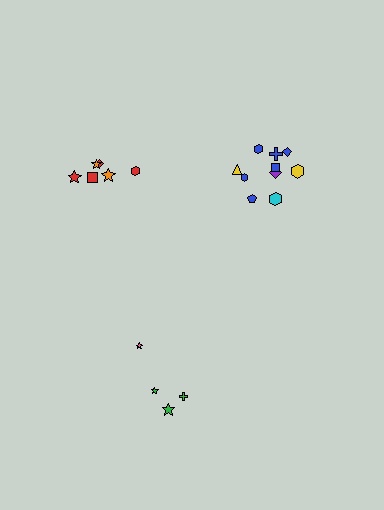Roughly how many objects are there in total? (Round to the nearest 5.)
Roughly 20 objects in total.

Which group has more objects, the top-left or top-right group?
The top-right group.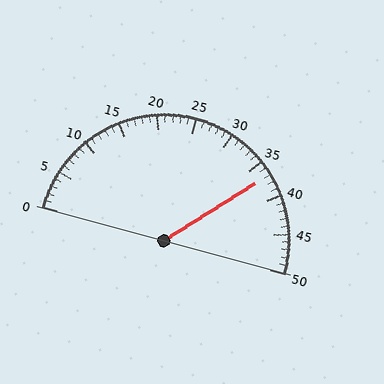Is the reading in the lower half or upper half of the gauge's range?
The reading is in the upper half of the range (0 to 50).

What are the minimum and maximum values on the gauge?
The gauge ranges from 0 to 50.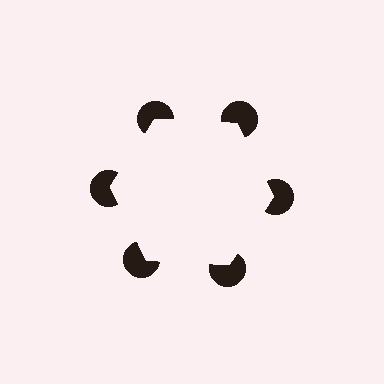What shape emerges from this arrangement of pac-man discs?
An illusory hexagon — its edges are inferred from the aligned wedge cuts in the pac-man discs, not physically drawn.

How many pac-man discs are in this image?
There are 6 — one at each vertex of the illusory hexagon.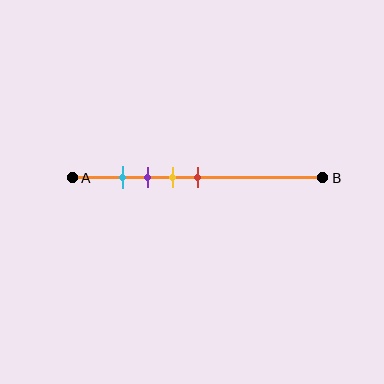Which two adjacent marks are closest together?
The cyan and purple marks are the closest adjacent pair.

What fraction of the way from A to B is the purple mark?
The purple mark is approximately 30% (0.3) of the way from A to B.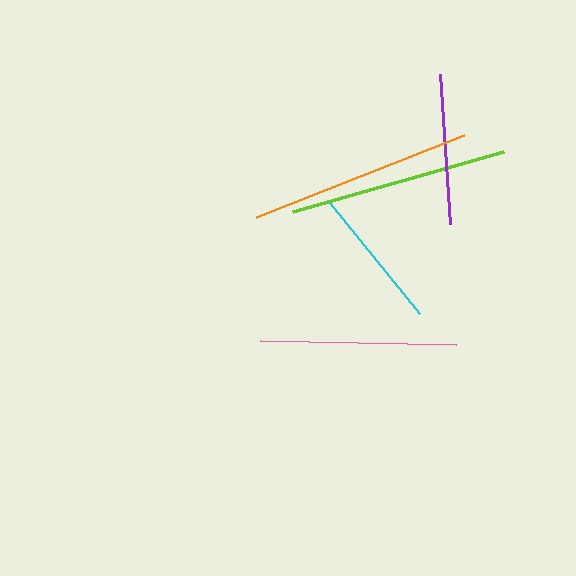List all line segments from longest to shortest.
From longest to shortest: orange, lime, pink, purple, cyan.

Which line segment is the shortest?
The cyan line is the shortest at approximately 144 pixels.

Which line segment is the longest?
The orange line is the longest at approximately 224 pixels.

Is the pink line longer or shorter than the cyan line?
The pink line is longer than the cyan line.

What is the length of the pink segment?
The pink segment is approximately 196 pixels long.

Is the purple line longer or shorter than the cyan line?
The purple line is longer than the cyan line.